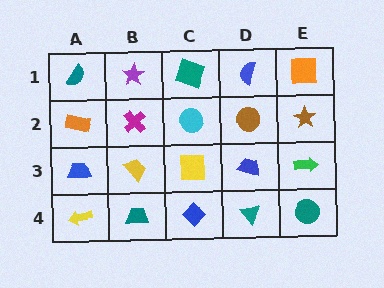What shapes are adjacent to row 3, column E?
A brown star (row 2, column E), a teal circle (row 4, column E), a blue trapezoid (row 3, column D).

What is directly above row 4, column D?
A blue trapezoid.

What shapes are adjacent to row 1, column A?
An orange rectangle (row 2, column A), a purple star (row 1, column B).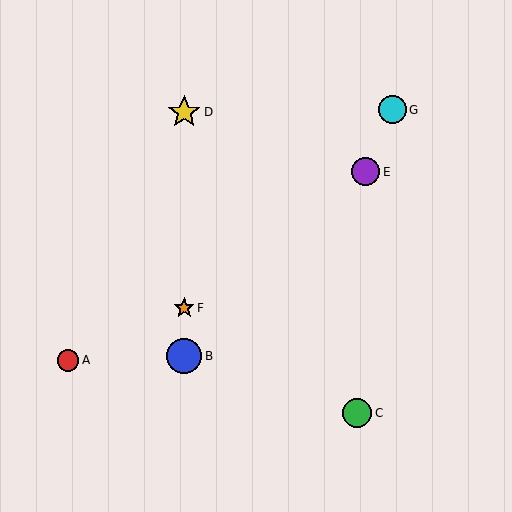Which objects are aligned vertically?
Objects B, D, F are aligned vertically.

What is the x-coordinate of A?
Object A is at x≈68.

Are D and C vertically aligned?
No, D is at x≈184 and C is at x≈357.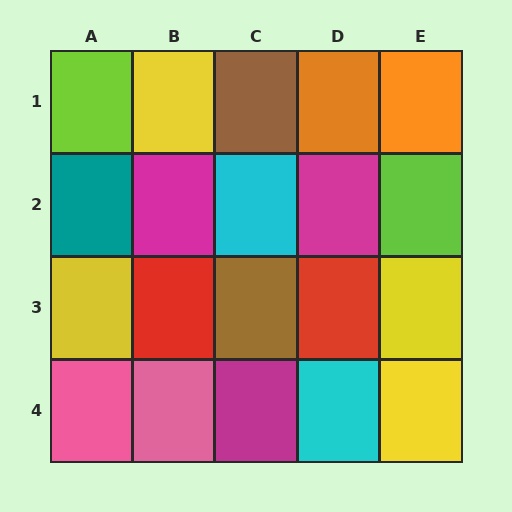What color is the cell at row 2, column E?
Lime.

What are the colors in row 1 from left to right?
Lime, yellow, brown, orange, orange.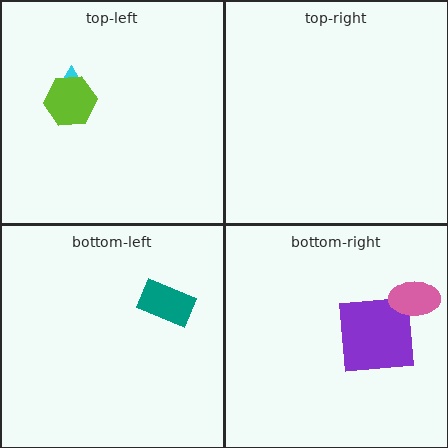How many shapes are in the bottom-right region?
2.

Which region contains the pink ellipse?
The bottom-right region.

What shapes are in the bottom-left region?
The teal rectangle.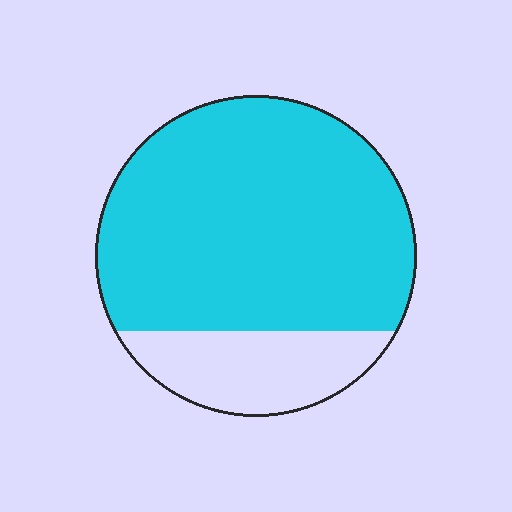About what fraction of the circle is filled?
About four fifths (4/5).